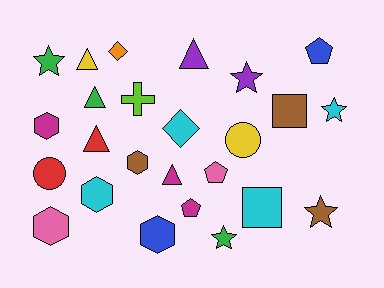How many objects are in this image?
There are 25 objects.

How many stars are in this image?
There are 5 stars.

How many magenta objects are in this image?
There are 3 magenta objects.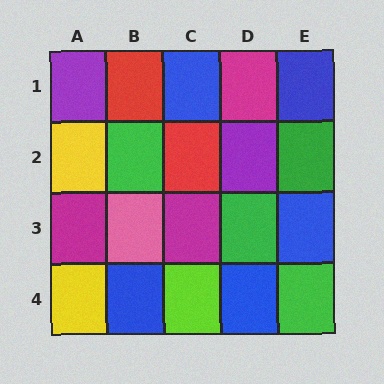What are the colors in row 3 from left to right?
Magenta, pink, magenta, green, blue.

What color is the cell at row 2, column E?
Green.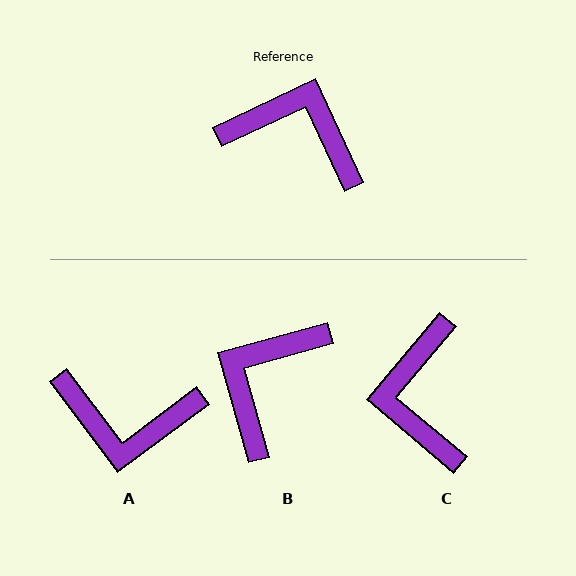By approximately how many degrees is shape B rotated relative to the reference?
Approximately 80 degrees counter-clockwise.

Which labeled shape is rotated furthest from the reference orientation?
A, about 168 degrees away.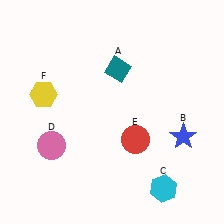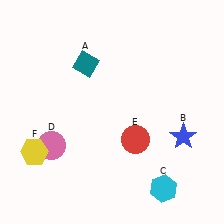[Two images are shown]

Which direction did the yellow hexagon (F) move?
The yellow hexagon (F) moved down.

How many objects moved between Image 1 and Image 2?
2 objects moved between the two images.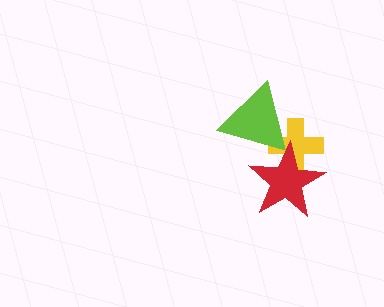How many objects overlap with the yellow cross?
2 objects overlap with the yellow cross.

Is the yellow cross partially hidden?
Yes, it is partially covered by another shape.